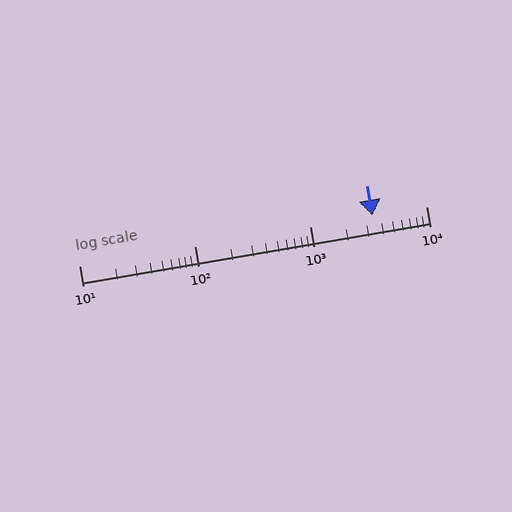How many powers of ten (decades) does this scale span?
The scale spans 3 decades, from 10 to 10000.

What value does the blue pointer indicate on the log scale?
The pointer indicates approximately 3400.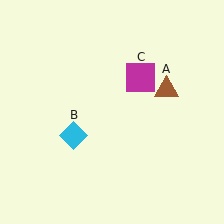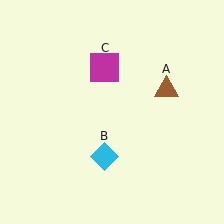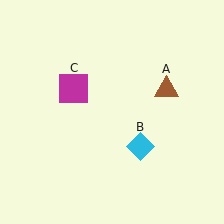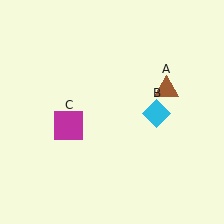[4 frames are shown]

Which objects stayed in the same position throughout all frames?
Brown triangle (object A) remained stationary.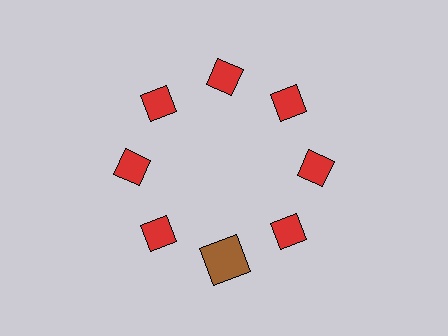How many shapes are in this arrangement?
There are 8 shapes arranged in a ring pattern.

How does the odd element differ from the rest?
It differs in both color (brown instead of red) and shape (square instead of diamond).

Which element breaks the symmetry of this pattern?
The brown square at roughly the 6 o'clock position breaks the symmetry. All other shapes are red diamonds.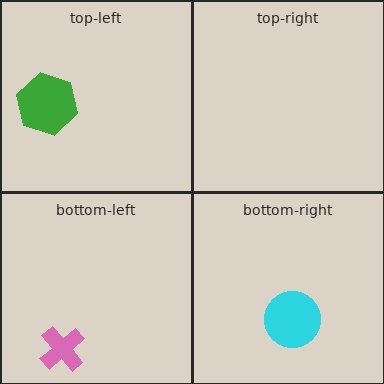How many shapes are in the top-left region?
1.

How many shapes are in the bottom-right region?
1.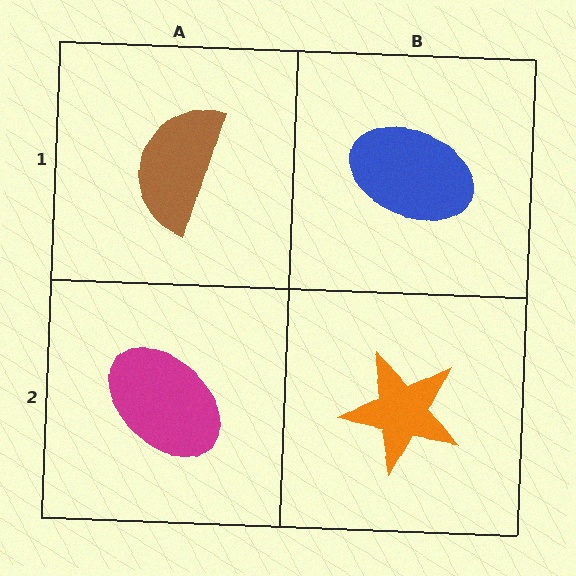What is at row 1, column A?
A brown semicircle.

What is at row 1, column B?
A blue ellipse.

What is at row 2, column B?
An orange star.